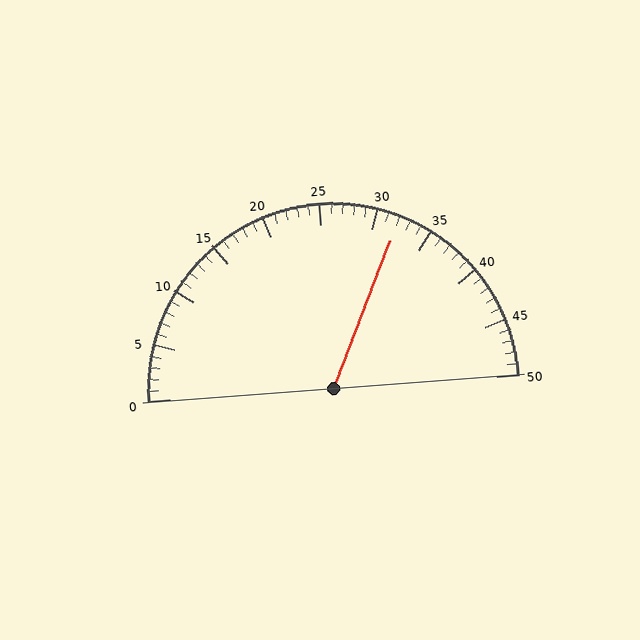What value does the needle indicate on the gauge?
The needle indicates approximately 32.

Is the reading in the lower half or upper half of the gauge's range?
The reading is in the upper half of the range (0 to 50).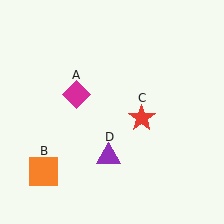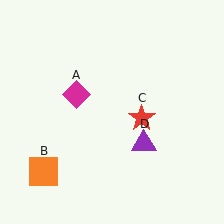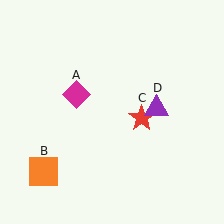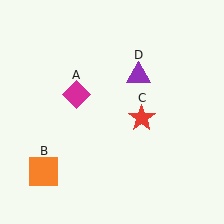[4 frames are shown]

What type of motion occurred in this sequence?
The purple triangle (object D) rotated counterclockwise around the center of the scene.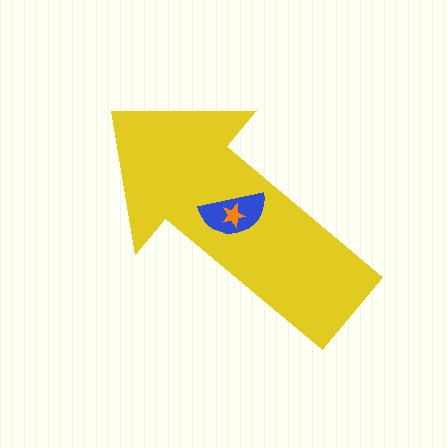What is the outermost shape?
The yellow arrow.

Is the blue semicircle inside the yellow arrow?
Yes.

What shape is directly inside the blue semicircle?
The orange star.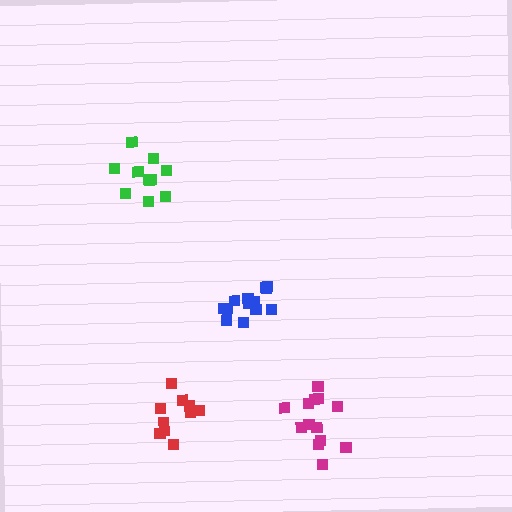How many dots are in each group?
Group 1: 10 dots, Group 2: 10 dots, Group 3: 13 dots, Group 4: 13 dots (46 total).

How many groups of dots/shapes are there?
There are 4 groups.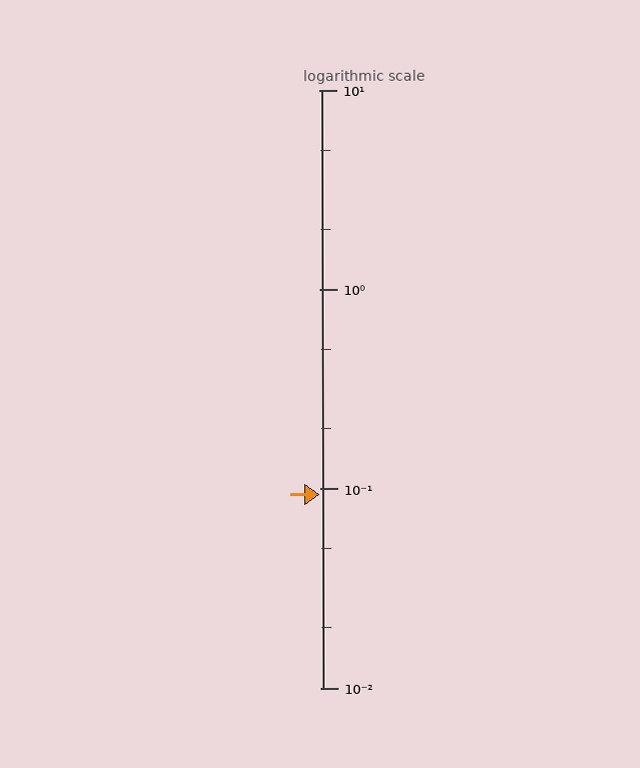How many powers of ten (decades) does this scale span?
The scale spans 3 decades, from 0.01 to 10.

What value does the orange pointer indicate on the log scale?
The pointer indicates approximately 0.094.